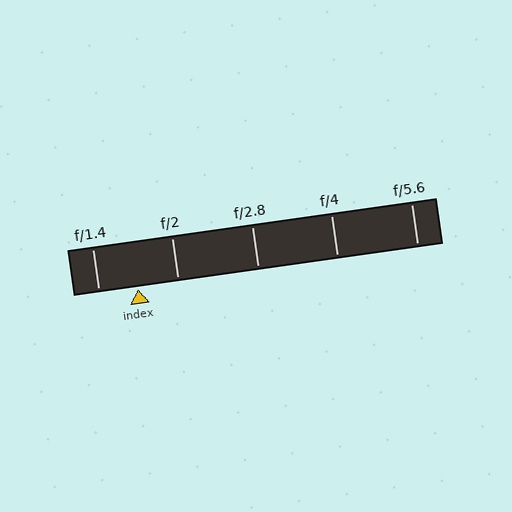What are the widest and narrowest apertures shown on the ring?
The widest aperture shown is f/1.4 and the narrowest is f/5.6.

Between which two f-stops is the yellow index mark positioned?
The index mark is between f/1.4 and f/2.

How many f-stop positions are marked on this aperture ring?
There are 5 f-stop positions marked.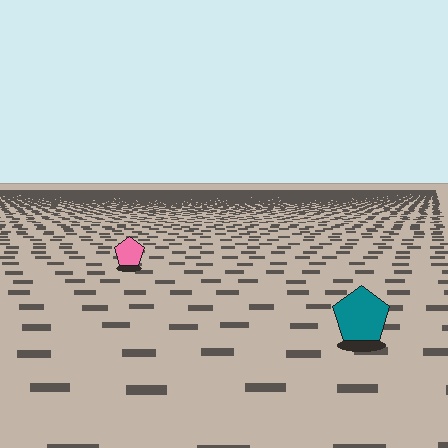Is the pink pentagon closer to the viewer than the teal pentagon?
No. The teal pentagon is closer — you can tell from the texture gradient: the ground texture is coarser near it.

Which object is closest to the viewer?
The teal pentagon is closest. The texture marks near it are larger and more spread out.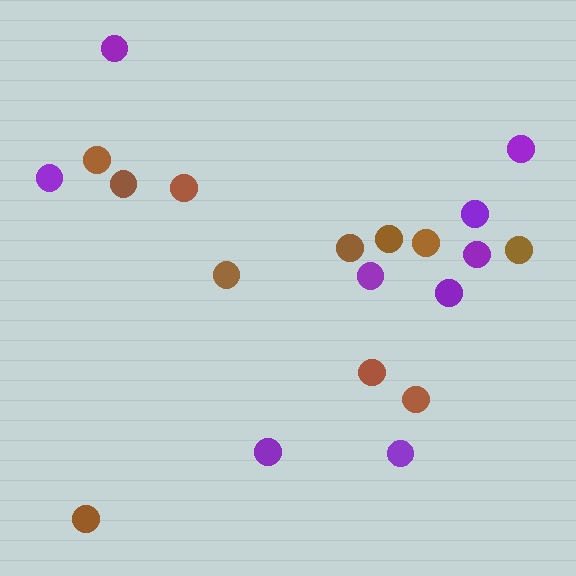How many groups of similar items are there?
There are 2 groups: one group of purple circles (9) and one group of brown circles (11).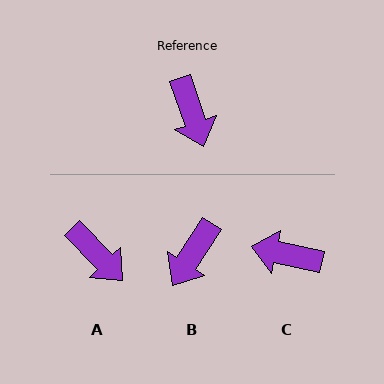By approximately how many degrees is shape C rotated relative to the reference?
Approximately 121 degrees clockwise.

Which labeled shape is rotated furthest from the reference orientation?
C, about 121 degrees away.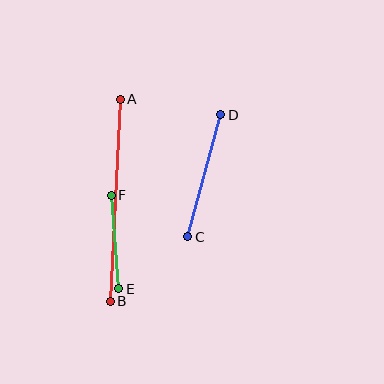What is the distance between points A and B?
The distance is approximately 202 pixels.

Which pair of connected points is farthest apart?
Points A and B are farthest apart.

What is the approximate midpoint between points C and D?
The midpoint is at approximately (204, 176) pixels.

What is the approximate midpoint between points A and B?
The midpoint is at approximately (115, 200) pixels.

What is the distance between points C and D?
The distance is approximately 126 pixels.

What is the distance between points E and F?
The distance is approximately 94 pixels.